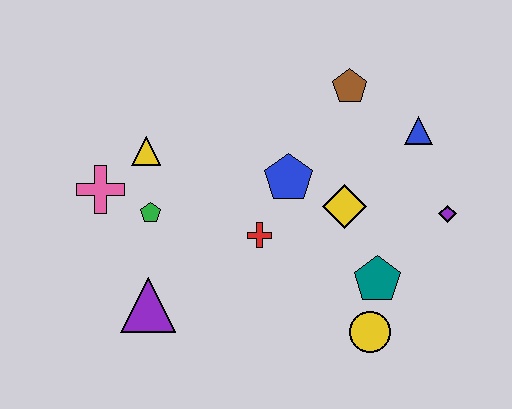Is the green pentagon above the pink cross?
No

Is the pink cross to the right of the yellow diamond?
No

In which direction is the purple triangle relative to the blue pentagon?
The purple triangle is to the left of the blue pentagon.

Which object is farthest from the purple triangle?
The blue triangle is farthest from the purple triangle.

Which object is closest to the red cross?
The blue pentagon is closest to the red cross.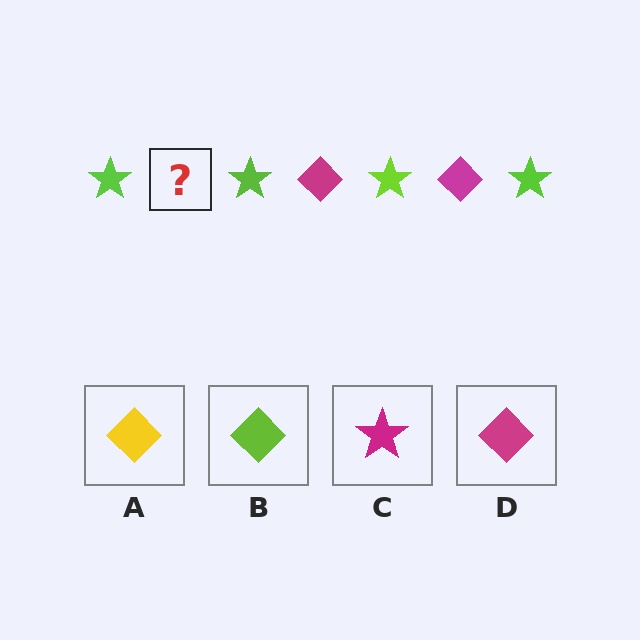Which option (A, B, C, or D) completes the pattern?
D.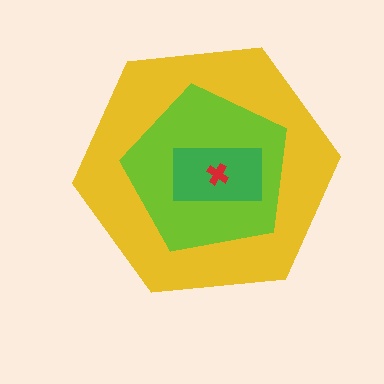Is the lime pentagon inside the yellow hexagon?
Yes.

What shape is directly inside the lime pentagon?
The green rectangle.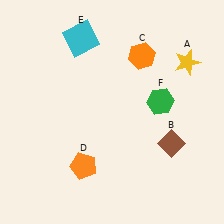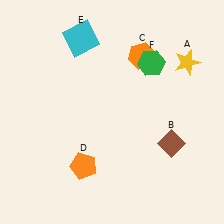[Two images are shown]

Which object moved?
The green hexagon (F) moved up.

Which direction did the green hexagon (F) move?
The green hexagon (F) moved up.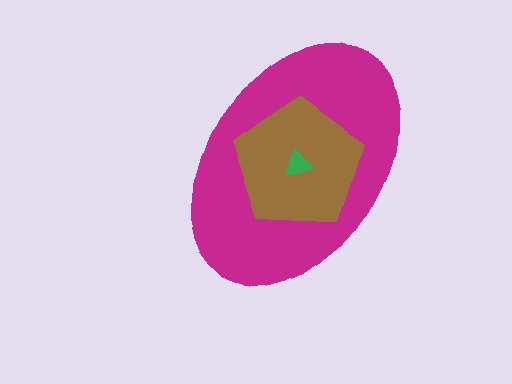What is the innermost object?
The green triangle.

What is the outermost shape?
The magenta ellipse.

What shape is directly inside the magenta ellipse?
The brown pentagon.